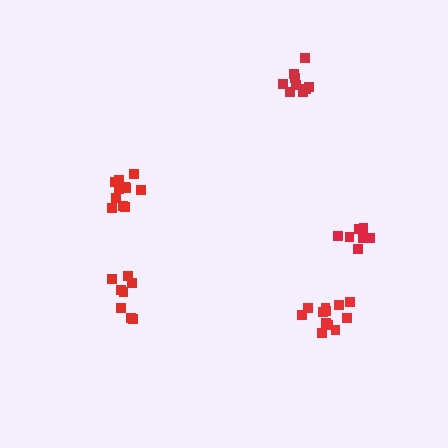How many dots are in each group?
Group 1: 12 dots, Group 2: 9 dots, Group 3: 8 dots, Group 4: 7 dots, Group 5: 12 dots (48 total).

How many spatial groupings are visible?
There are 5 spatial groupings.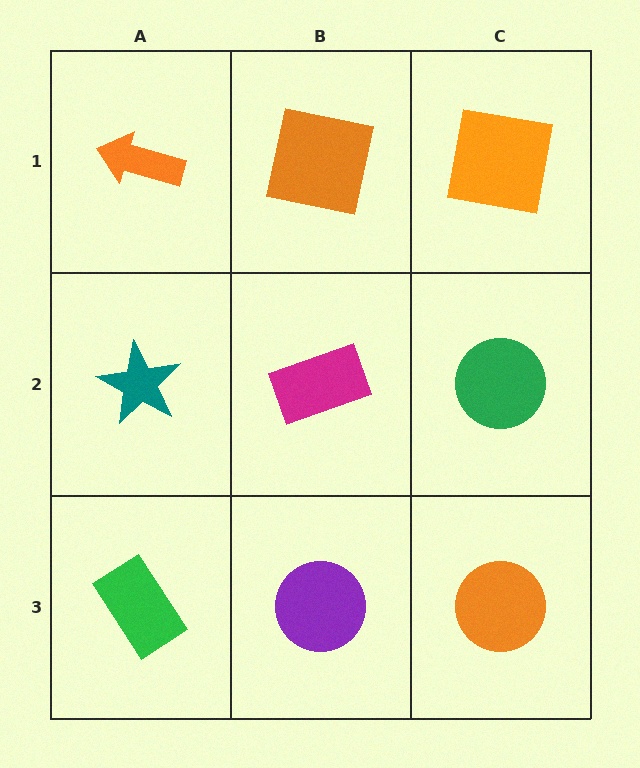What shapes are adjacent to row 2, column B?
An orange square (row 1, column B), a purple circle (row 3, column B), a teal star (row 2, column A), a green circle (row 2, column C).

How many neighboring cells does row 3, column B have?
3.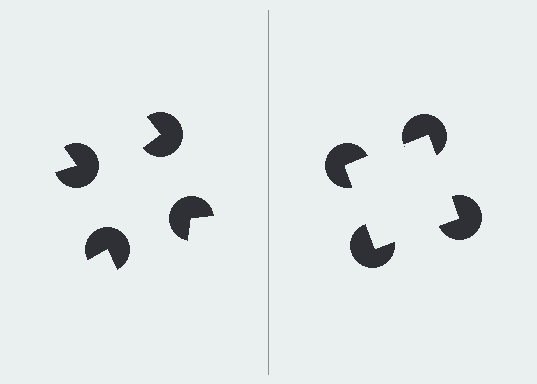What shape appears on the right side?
An illusory square.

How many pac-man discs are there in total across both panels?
8 — 4 on each side.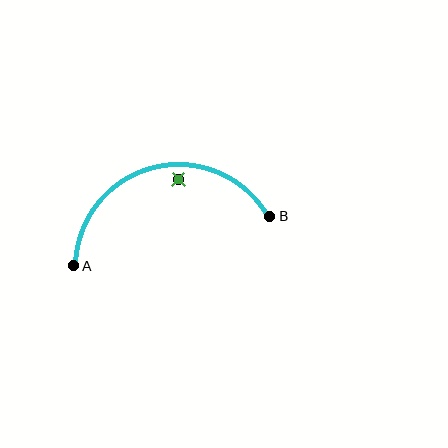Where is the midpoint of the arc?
The arc midpoint is the point on the curve farthest from the straight line joining A and B. It sits above that line.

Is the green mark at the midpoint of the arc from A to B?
No — the green mark does not lie on the arc at all. It sits slightly inside the curve.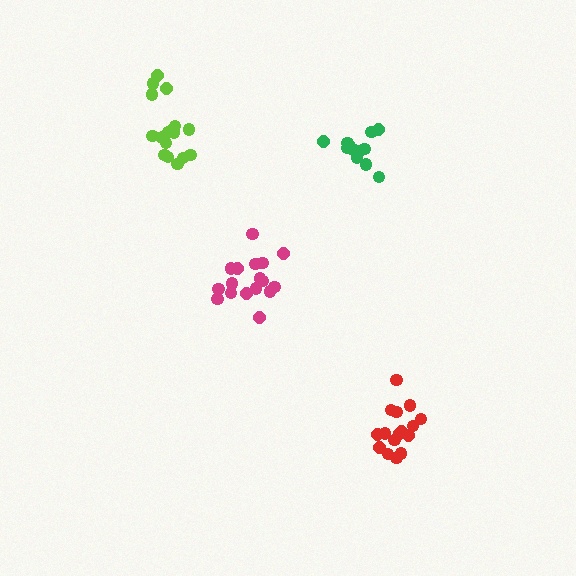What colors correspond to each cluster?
The clusters are colored: green, lime, red, magenta.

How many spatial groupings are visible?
There are 4 spatial groupings.